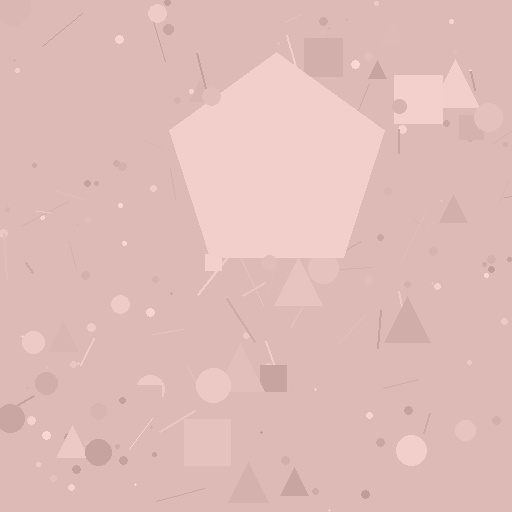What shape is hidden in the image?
A pentagon is hidden in the image.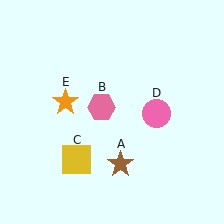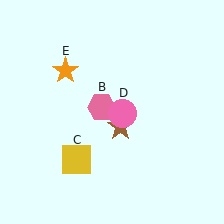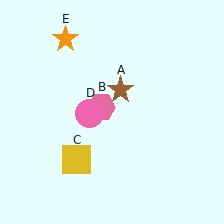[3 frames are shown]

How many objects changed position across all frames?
3 objects changed position: brown star (object A), pink circle (object D), orange star (object E).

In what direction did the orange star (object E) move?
The orange star (object E) moved up.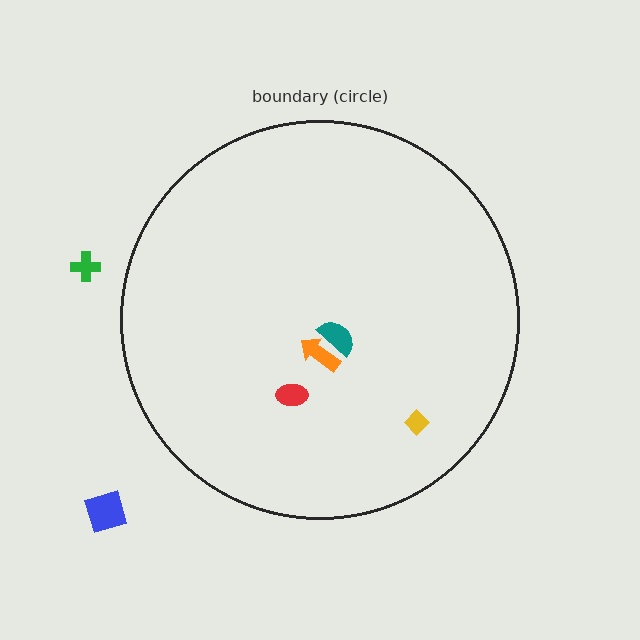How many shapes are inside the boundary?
4 inside, 2 outside.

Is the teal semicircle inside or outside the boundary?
Inside.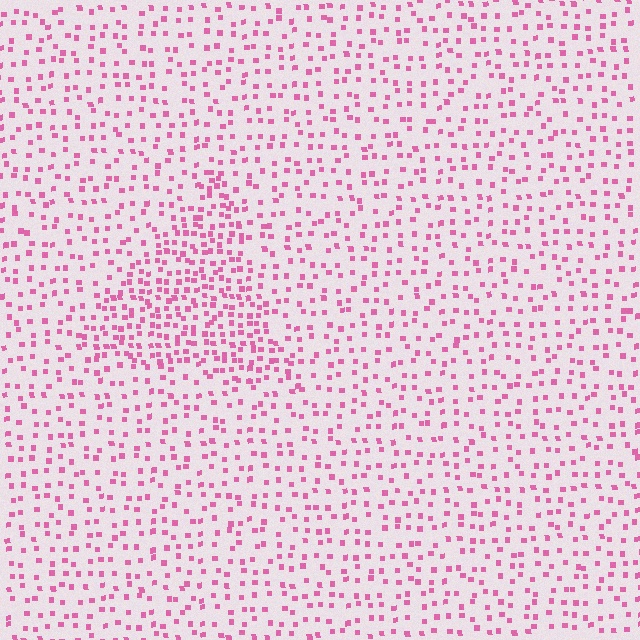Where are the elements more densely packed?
The elements are more densely packed inside the triangle boundary.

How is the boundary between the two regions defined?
The boundary is defined by a change in element density (approximately 2.0x ratio). All elements are the same color, size, and shape.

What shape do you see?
I see a triangle.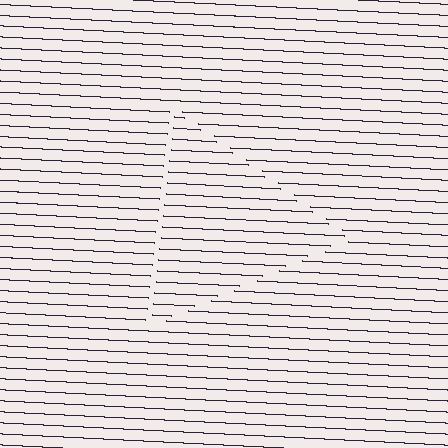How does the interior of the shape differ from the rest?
The interior of the shape contains the same grating, shifted by half a period — the contour is defined by the phase discontinuity where line-ends from the inner and outer gratings abut.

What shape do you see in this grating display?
An illusory triangle. The interior of the shape contains the same grating, shifted by half a period — the contour is defined by the phase discontinuity where line-ends from the inner and outer gratings abut.